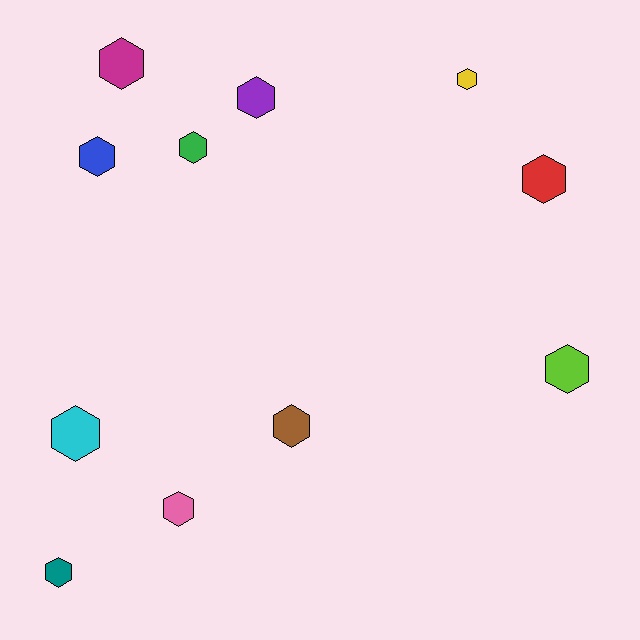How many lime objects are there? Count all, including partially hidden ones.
There is 1 lime object.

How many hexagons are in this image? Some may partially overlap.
There are 11 hexagons.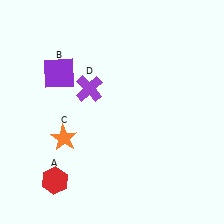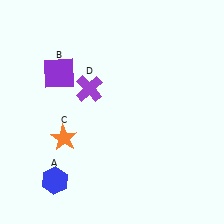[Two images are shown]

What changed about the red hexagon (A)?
In Image 1, A is red. In Image 2, it changed to blue.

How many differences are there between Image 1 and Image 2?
There is 1 difference between the two images.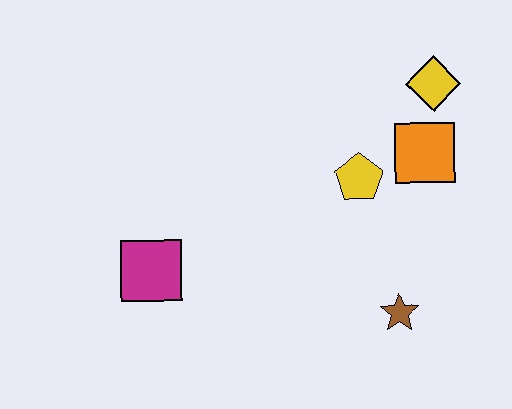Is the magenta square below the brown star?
No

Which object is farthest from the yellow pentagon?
The magenta square is farthest from the yellow pentagon.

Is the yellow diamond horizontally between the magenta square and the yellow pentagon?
No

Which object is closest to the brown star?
The yellow pentagon is closest to the brown star.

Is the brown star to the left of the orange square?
Yes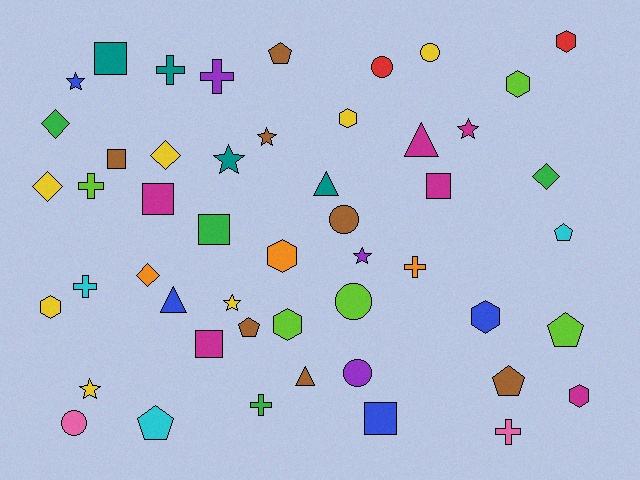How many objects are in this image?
There are 50 objects.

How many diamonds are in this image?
There are 5 diamonds.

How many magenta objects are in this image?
There are 6 magenta objects.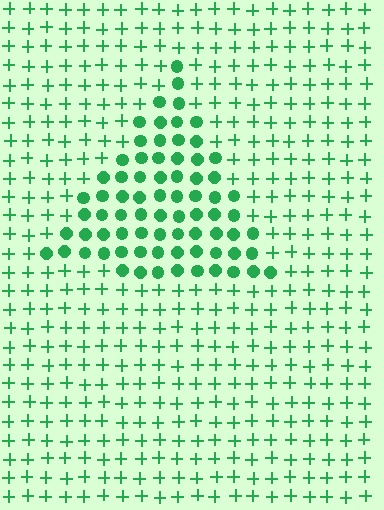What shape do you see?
I see a triangle.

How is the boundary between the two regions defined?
The boundary is defined by a change in element shape: circles inside vs. plus signs outside. All elements share the same color and spacing.